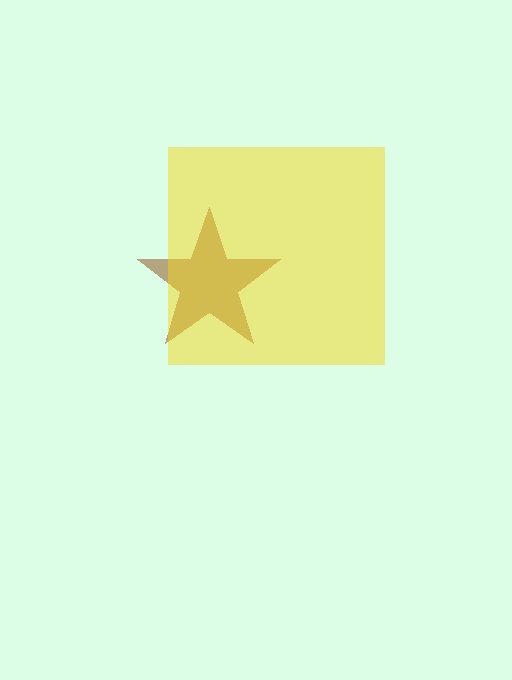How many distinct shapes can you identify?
There are 2 distinct shapes: a brown star, a yellow square.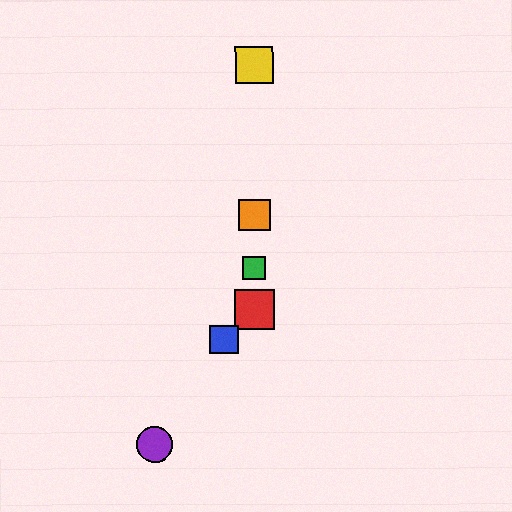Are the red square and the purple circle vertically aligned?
No, the red square is at x≈254 and the purple circle is at x≈155.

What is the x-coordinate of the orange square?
The orange square is at x≈254.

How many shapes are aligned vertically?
4 shapes (the red square, the green square, the yellow square, the orange square) are aligned vertically.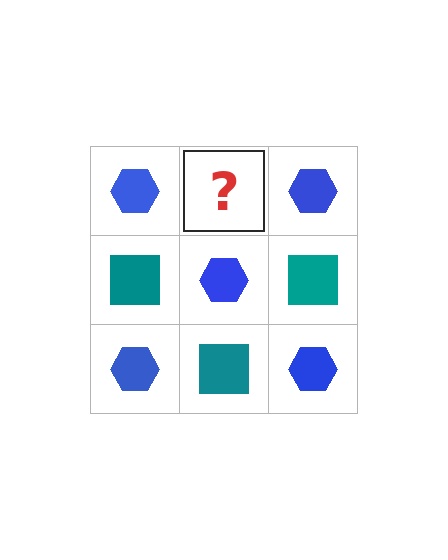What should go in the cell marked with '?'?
The missing cell should contain a teal square.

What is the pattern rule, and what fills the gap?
The rule is that it alternates blue hexagon and teal square in a checkerboard pattern. The gap should be filled with a teal square.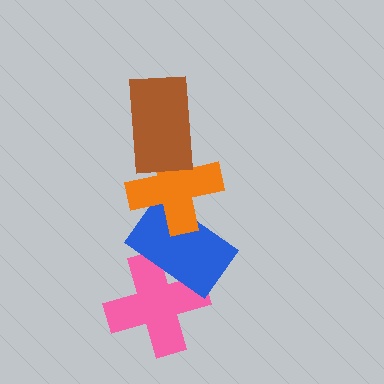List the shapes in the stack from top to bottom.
From top to bottom: the brown rectangle, the orange cross, the blue rectangle, the pink cross.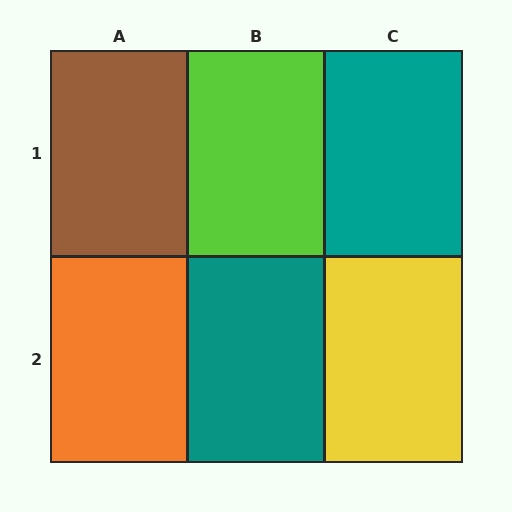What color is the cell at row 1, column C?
Teal.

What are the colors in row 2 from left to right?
Orange, teal, yellow.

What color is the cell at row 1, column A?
Brown.